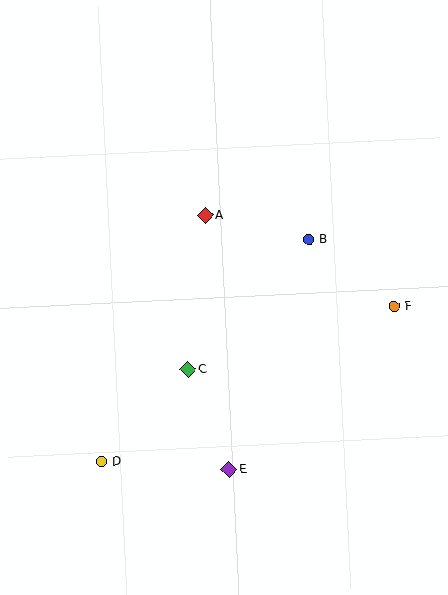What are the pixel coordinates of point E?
Point E is at (229, 470).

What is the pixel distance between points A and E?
The distance between A and E is 256 pixels.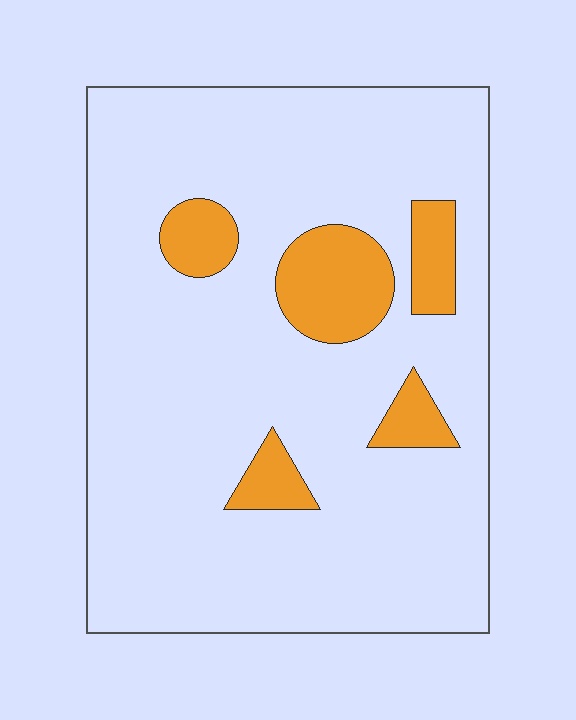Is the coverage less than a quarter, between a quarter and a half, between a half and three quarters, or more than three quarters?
Less than a quarter.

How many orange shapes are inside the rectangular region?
5.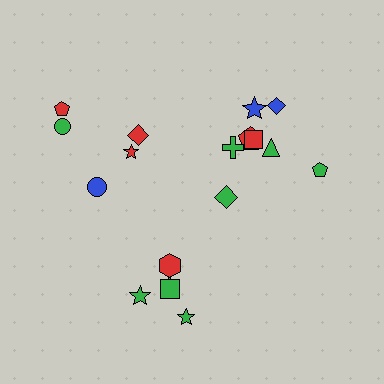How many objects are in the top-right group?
There are 8 objects.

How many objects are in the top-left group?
There are 5 objects.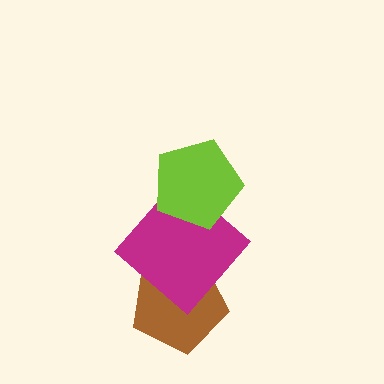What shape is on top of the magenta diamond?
The lime pentagon is on top of the magenta diamond.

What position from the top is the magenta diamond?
The magenta diamond is 2nd from the top.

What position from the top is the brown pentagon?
The brown pentagon is 3rd from the top.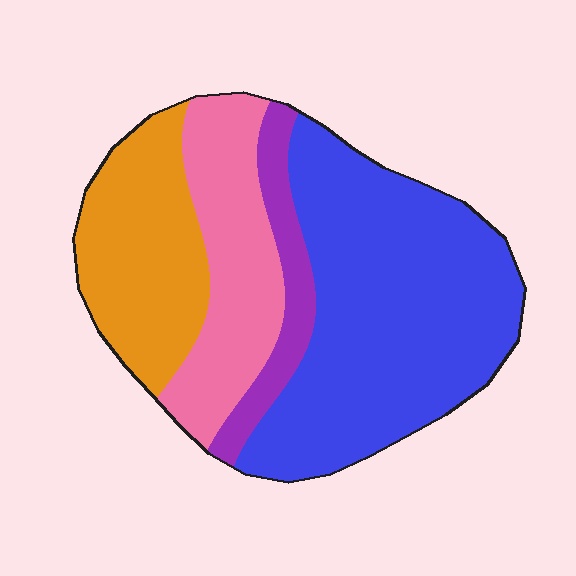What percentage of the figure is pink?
Pink takes up about one fifth (1/5) of the figure.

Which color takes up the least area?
Purple, at roughly 10%.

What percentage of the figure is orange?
Orange takes up about one fifth (1/5) of the figure.